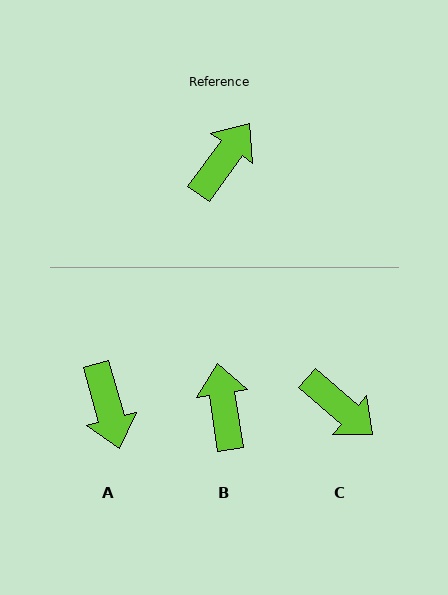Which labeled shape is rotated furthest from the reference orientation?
A, about 129 degrees away.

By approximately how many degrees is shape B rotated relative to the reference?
Approximately 45 degrees counter-clockwise.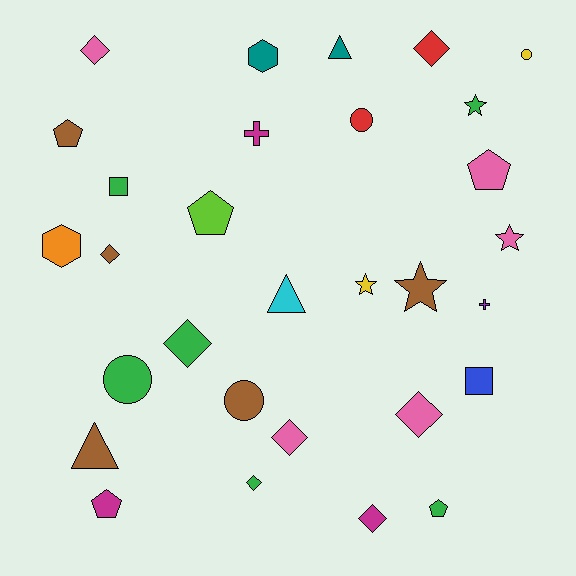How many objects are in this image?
There are 30 objects.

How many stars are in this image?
There are 4 stars.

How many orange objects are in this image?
There is 1 orange object.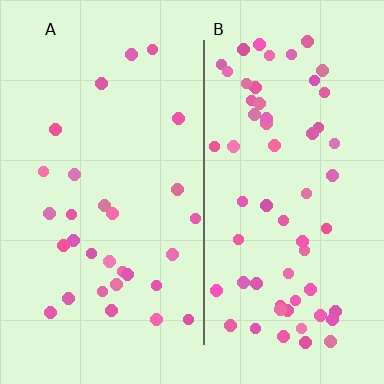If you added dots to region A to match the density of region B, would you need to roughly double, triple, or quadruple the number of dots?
Approximately double.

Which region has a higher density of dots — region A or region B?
B (the right).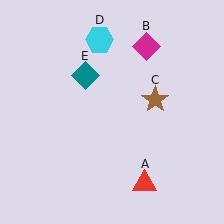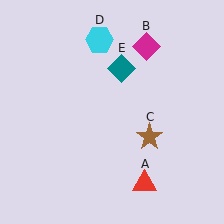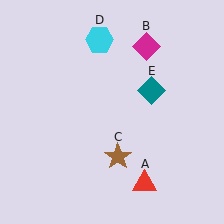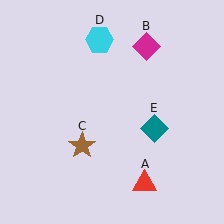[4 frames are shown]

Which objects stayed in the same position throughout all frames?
Red triangle (object A) and magenta diamond (object B) and cyan hexagon (object D) remained stationary.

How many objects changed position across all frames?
2 objects changed position: brown star (object C), teal diamond (object E).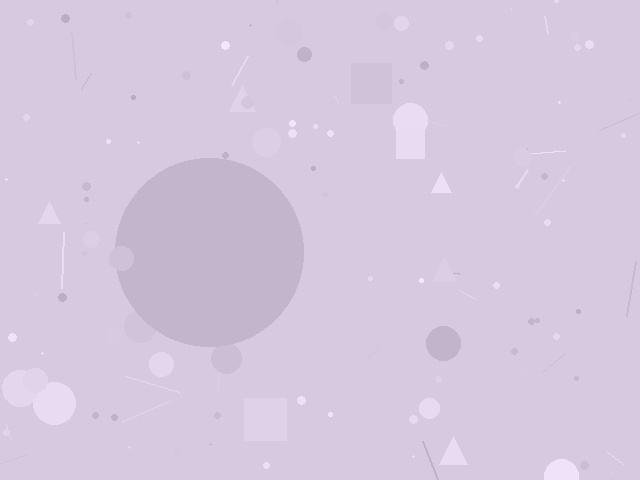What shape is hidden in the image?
A circle is hidden in the image.